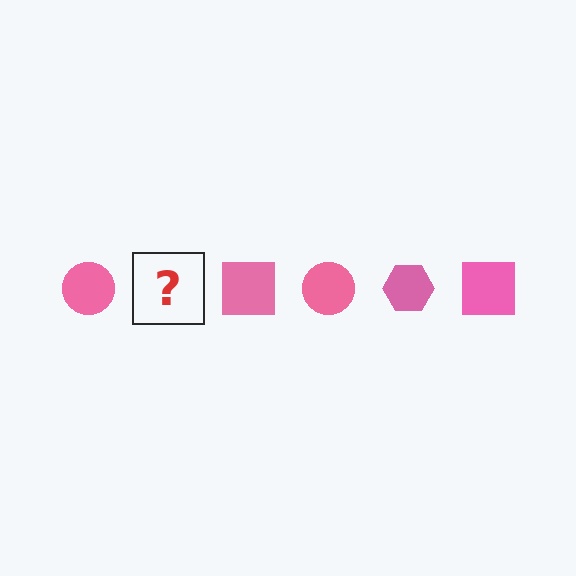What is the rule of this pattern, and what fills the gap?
The rule is that the pattern cycles through circle, hexagon, square shapes in pink. The gap should be filled with a pink hexagon.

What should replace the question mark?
The question mark should be replaced with a pink hexagon.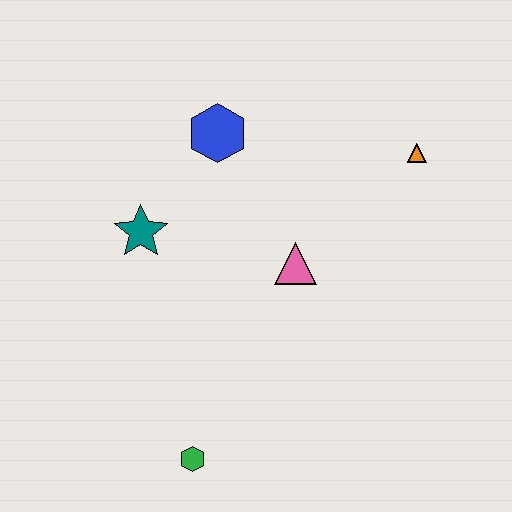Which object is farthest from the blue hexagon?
The green hexagon is farthest from the blue hexagon.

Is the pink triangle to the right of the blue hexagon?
Yes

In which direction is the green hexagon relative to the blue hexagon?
The green hexagon is below the blue hexagon.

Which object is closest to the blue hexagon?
The teal star is closest to the blue hexagon.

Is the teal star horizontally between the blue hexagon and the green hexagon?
No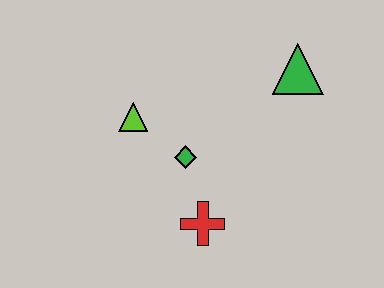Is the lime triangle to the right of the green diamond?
No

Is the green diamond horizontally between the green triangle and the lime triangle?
Yes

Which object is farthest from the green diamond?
The green triangle is farthest from the green diamond.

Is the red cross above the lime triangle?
No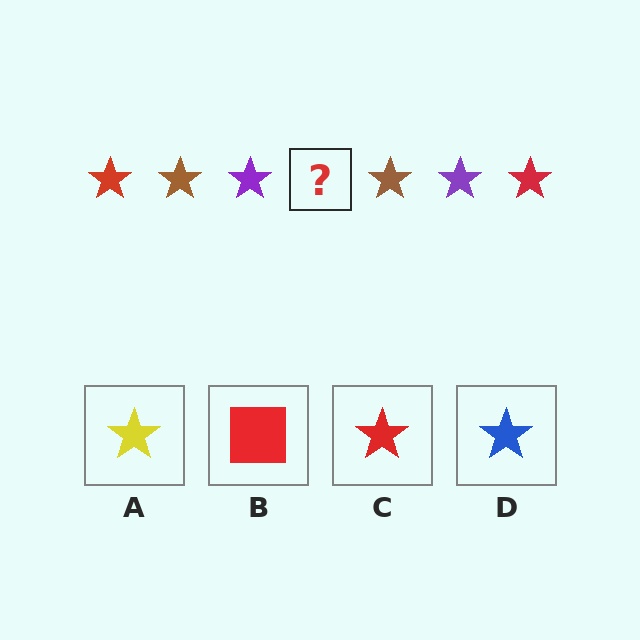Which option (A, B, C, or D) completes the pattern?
C.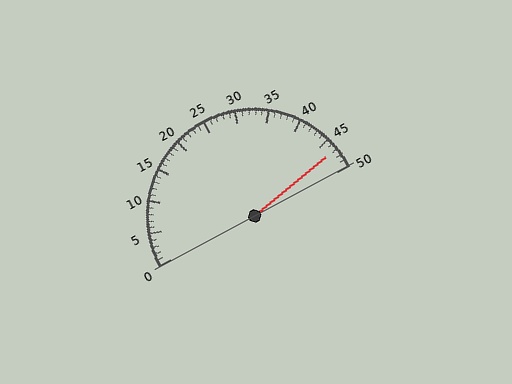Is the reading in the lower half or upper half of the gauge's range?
The reading is in the upper half of the range (0 to 50).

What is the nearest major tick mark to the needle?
The nearest major tick mark is 45.